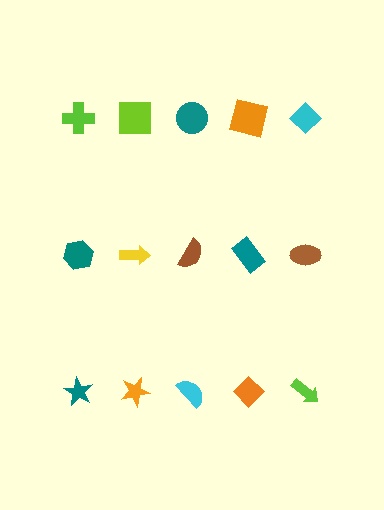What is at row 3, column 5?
A lime arrow.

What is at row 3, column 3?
A cyan semicircle.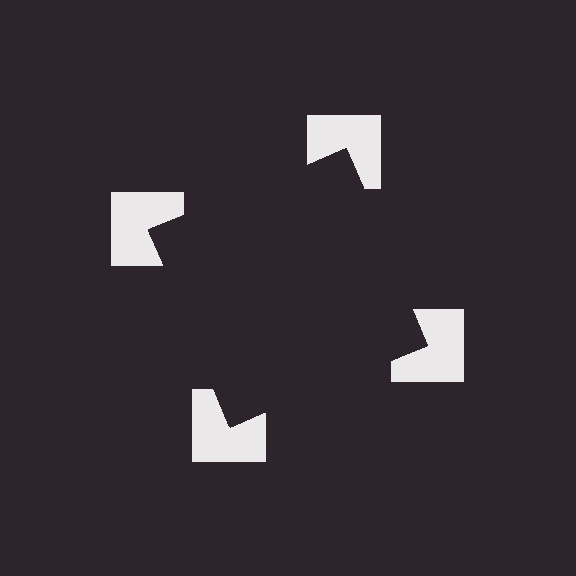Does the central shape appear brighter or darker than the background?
It typically appears slightly darker than the background, even though no actual brightness change is drawn.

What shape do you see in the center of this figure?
An illusory square — its edges are inferred from the aligned wedge cuts in the notched squares, not physically drawn.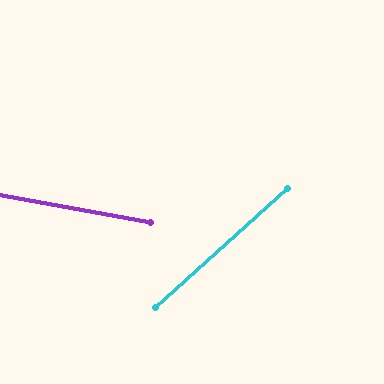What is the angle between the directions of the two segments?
Approximately 53 degrees.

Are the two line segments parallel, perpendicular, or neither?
Neither parallel nor perpendicular — they differ by about 53°.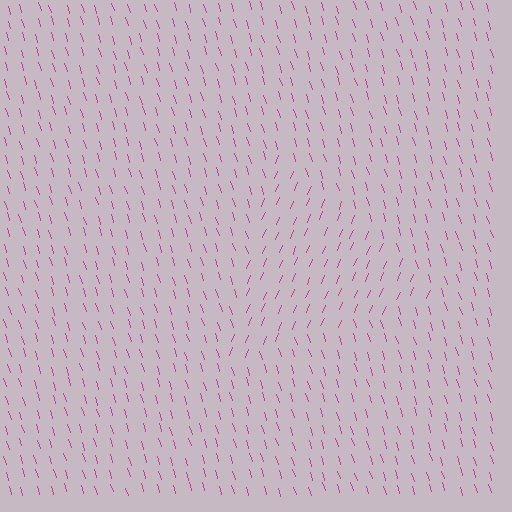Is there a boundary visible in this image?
Yes, there is a texture boundary formed by a change in line orientation.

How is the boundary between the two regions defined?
The boundary is defined purely by a change in line orientation (approximately 39 degrees difference). All lines are the same color and thickness.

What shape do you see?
I see a triangle.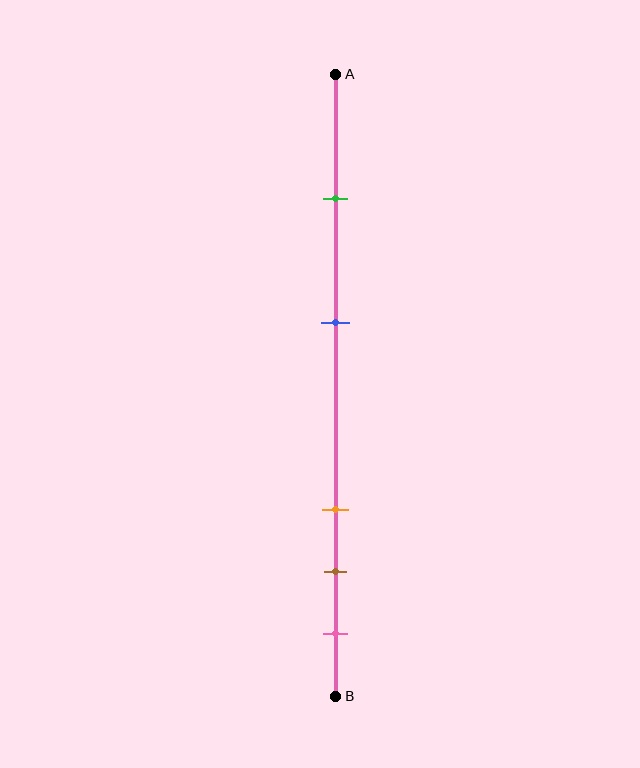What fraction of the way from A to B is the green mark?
The green mark is approximately 20% (0.2) of the way from A to B.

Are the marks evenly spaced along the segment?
No, the marks are not evenly spaced.